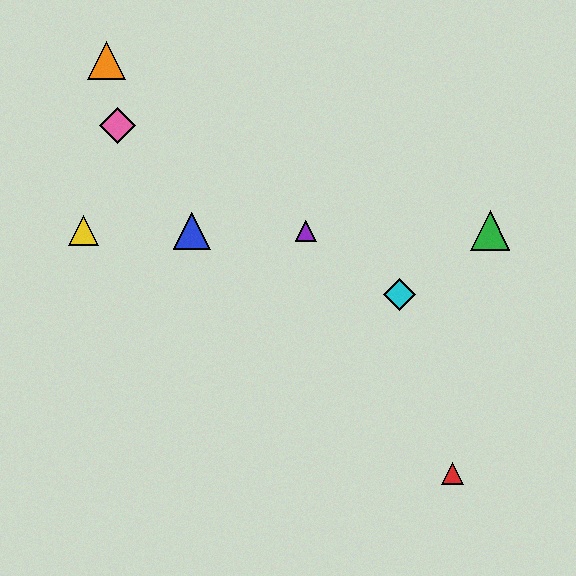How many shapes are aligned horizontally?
4 shapes (the blue triangle, the green triangle, the yellow triangle, the purple triangle) are aligned horizontally.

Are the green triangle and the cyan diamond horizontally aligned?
No, the green triangle is at y≈231 and the cyan diamond is at y≈295.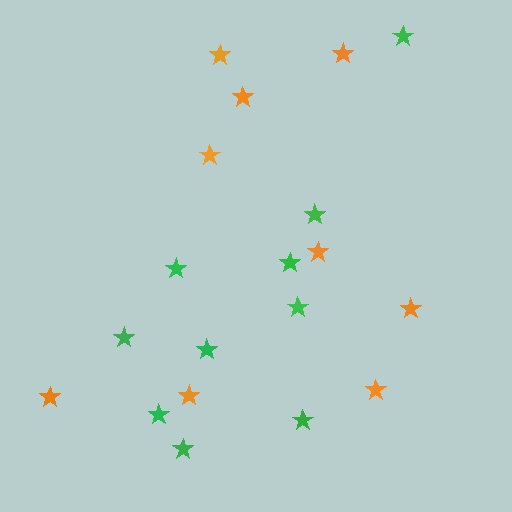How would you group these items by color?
There are 2 groups: one group of orange stars (9) and one group of green stars (10).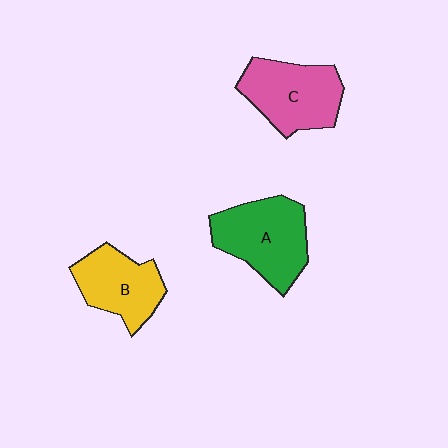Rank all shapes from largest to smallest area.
From largest to smallest: A (green), C (pink), B (yellow).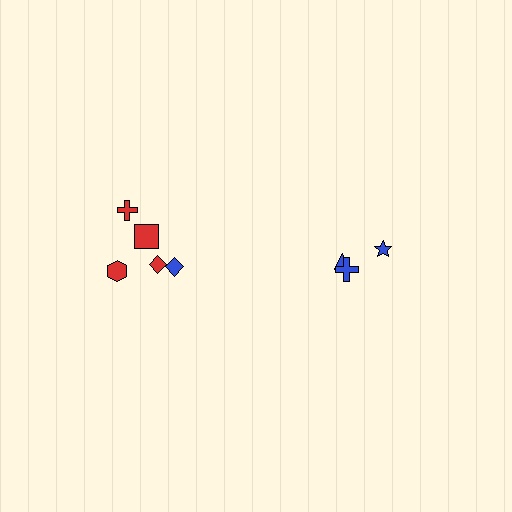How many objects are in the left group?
There are 5 objects.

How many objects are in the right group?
There are 3 objects.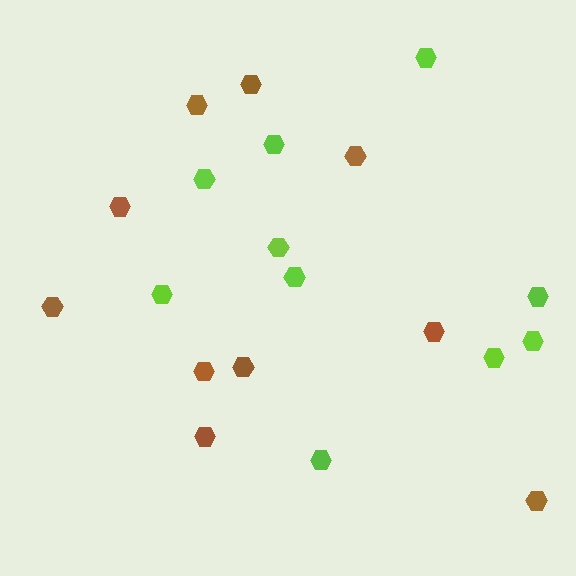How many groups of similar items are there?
There are 2 groups: one group of lime hexagons (10) and one group of brown hexagons (10).